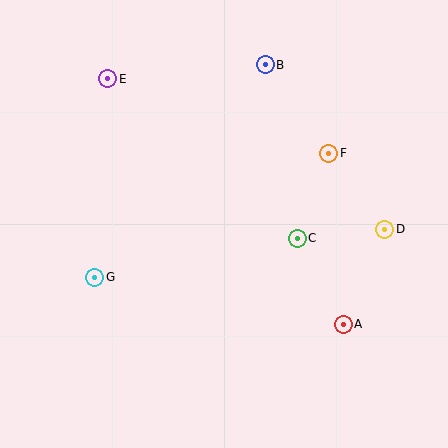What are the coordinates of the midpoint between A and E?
The midpoint between A and E is at (225, 202).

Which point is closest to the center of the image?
Point C at (297, 238) is closest to the center.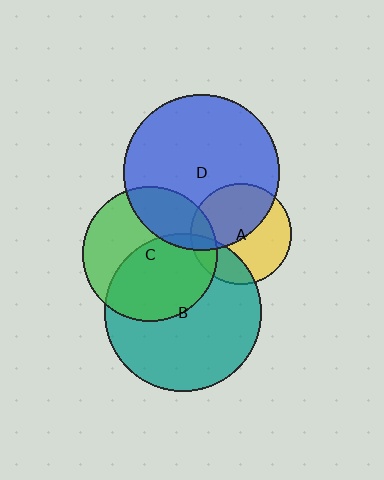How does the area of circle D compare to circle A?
Approximately 2.4 times.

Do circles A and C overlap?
Yes.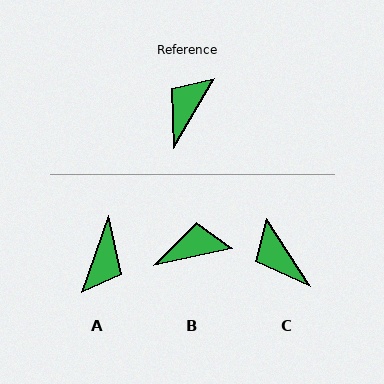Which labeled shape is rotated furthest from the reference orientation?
A, about 169 degrees away.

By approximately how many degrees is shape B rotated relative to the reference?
Approximately 48 degrees clockwise.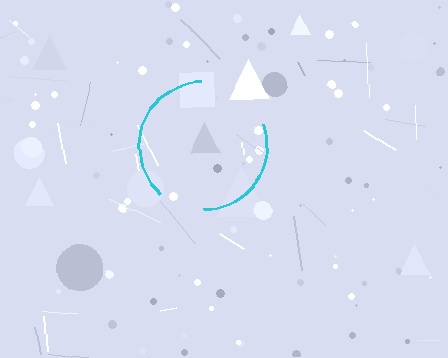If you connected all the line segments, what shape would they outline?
They would outline a circle.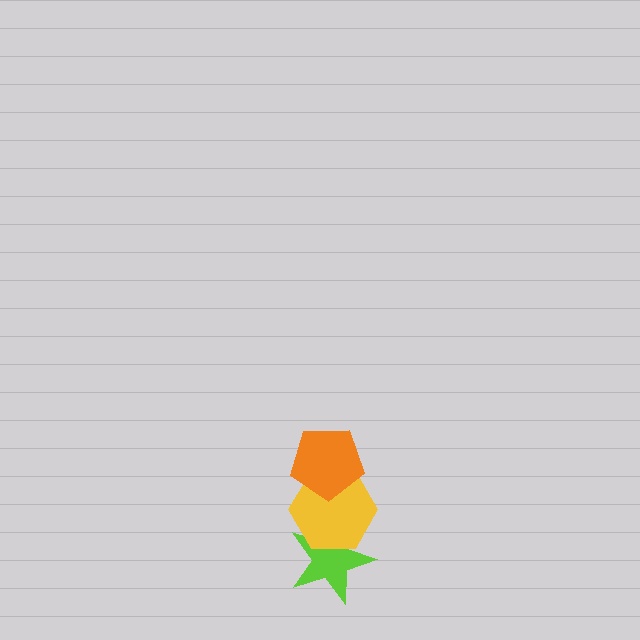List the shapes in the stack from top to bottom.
From top to bottom: the orange pentagon, the yellow hexagon, the lime star.